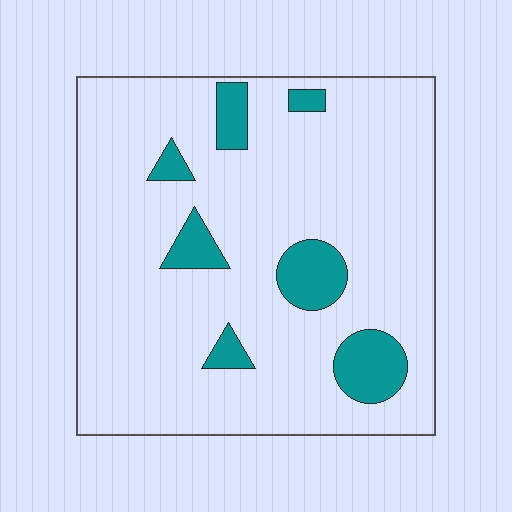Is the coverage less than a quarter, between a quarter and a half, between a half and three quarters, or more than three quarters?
Less than a quarter.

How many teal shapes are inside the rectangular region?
7.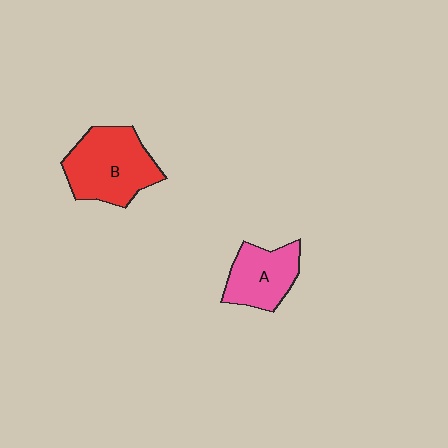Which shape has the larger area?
Shape B (red).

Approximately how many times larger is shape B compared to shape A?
Approximately 1.4 times.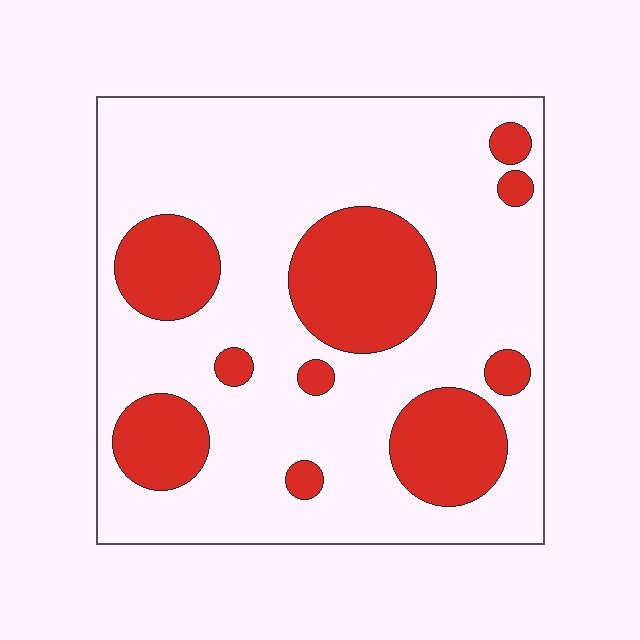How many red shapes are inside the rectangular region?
10.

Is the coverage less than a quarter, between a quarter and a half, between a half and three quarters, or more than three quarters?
Between a quarter and a half.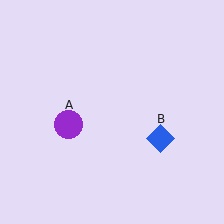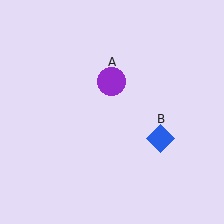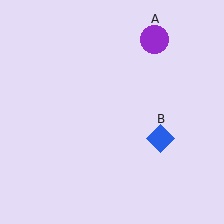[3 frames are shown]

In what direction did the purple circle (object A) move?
The purple circle (object A) moved up and to the right.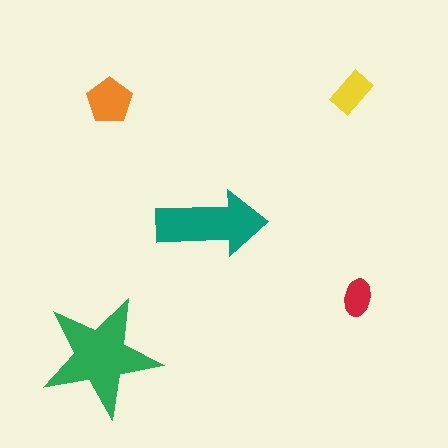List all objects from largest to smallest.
The green star, the teal arrow, the orange pentagon, the yellow rectangle, the red ellipse.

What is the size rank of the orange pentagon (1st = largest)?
3rd.